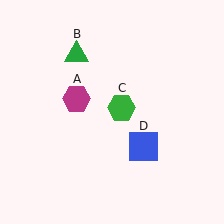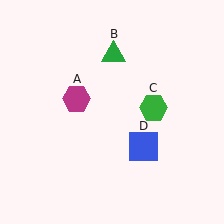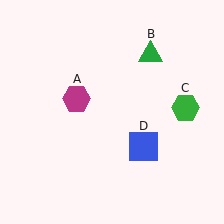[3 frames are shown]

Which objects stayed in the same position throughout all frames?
Magenta hexagon (object A) and blue square (object D) remained stationary.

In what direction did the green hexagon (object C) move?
The green hexagon (object C) moved right.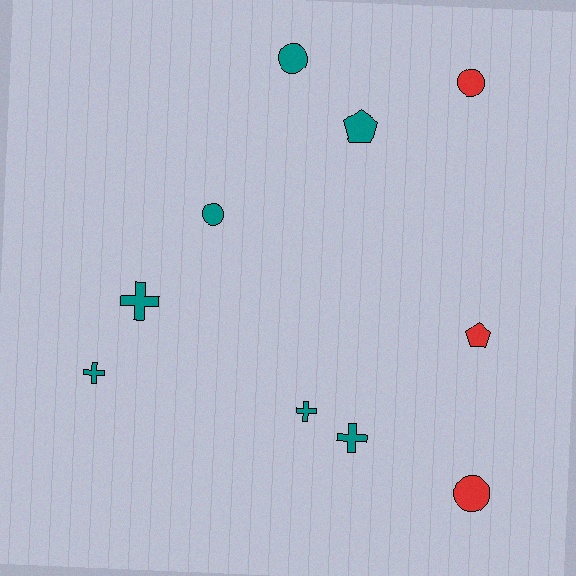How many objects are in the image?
There are 10 objects.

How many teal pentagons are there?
There is 1 teal pentagon.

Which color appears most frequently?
Teal, with 7 objects.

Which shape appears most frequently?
Cross, with 4 objects.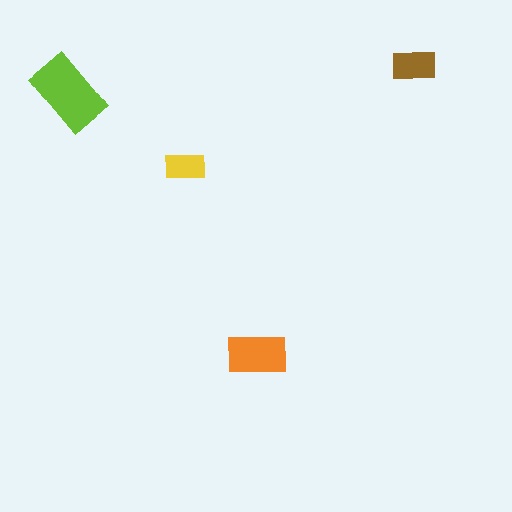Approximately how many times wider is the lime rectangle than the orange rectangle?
About 1.5 times wider.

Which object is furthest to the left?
The lime rectangle is leftmost.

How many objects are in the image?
There are 4 objects in the image.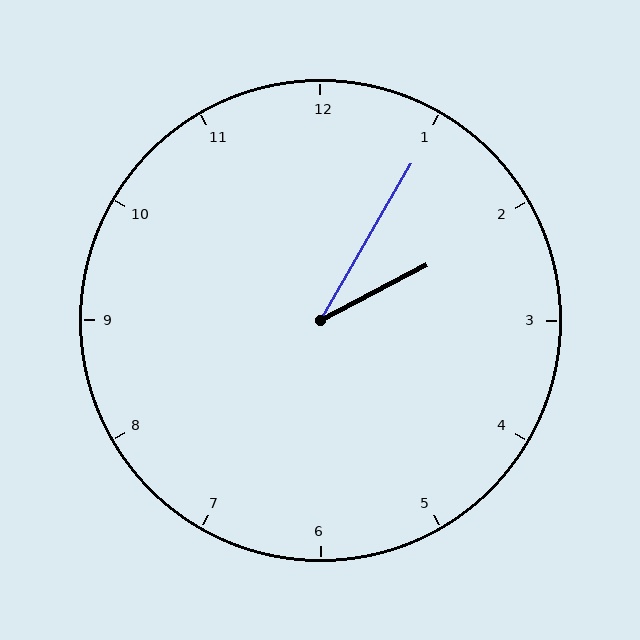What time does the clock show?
2:05.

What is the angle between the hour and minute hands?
Approximately 32 degrees.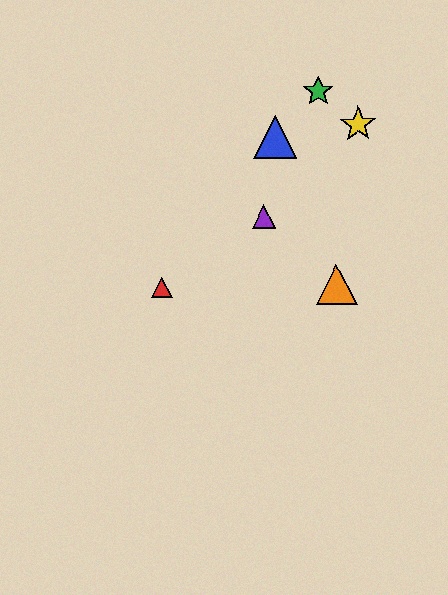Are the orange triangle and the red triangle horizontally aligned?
Yes, both are at y≈284.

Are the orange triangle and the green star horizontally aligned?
No, the orange triangle is at y≈284 and the green star is at y≈92.